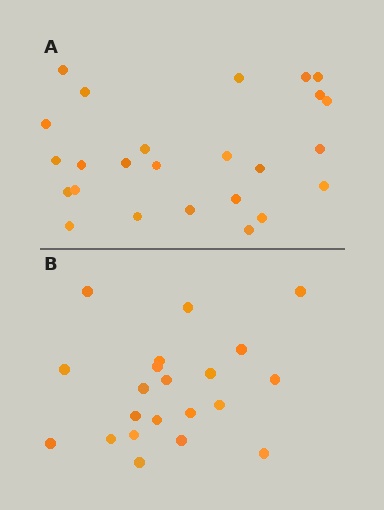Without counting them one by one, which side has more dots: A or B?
Region A (the top region) has more dots.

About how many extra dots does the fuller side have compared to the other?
Region A has about 4 more dots than region B.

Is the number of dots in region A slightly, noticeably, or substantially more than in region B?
Region A has only slightly more — the two regions are fairly close. The ratio is roughly 1.2 to 1.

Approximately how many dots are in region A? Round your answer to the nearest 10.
About 20 dots. (The exact count is 25, which rounds to 20.)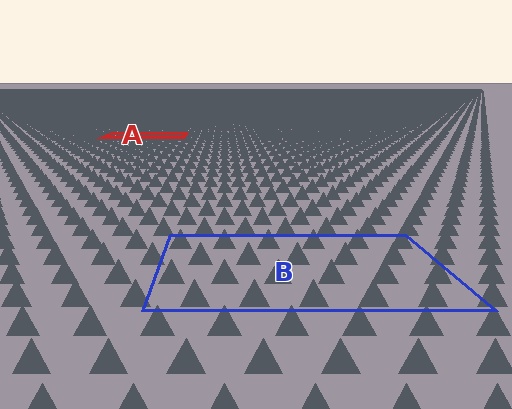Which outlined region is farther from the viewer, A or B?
Region A is farther from the viewer — the texture elements inside it appear smaller and more densely packed.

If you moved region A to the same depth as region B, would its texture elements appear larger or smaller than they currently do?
They would appear larger. At a closer depth, the same texture elements are projected at a bigger on-screen size.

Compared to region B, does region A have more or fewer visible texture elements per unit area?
Region A has more texture elements per unit area — they are packed more densely because it is farther away.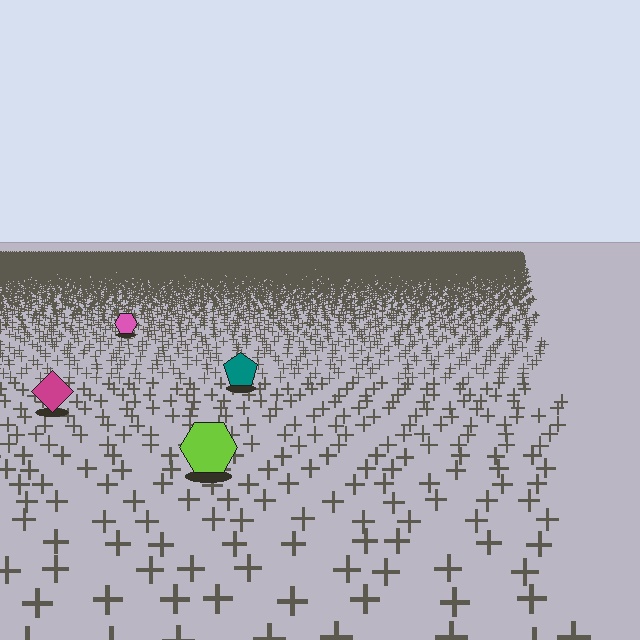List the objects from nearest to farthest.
From nearest to farthest: the lime hexagon, the magenta diamond, the teal pentagon, the pink hexagon.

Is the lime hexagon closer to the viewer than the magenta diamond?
Yes. The lime hexagon is closer — you can tell from the texture gradient: the ground texture is coarser near it.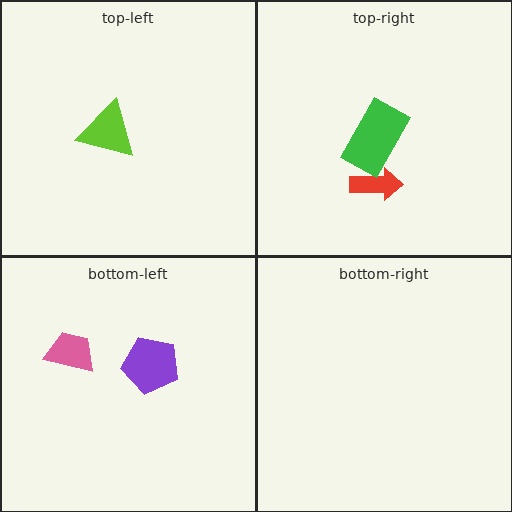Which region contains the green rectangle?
The top-right region.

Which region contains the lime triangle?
The top-left region.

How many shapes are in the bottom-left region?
2.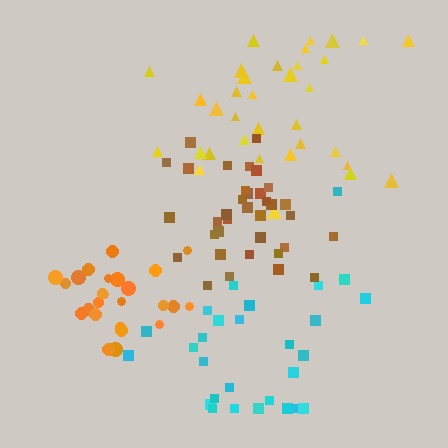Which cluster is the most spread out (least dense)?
Cyan.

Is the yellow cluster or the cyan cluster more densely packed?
Yellow.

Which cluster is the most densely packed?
Orange.